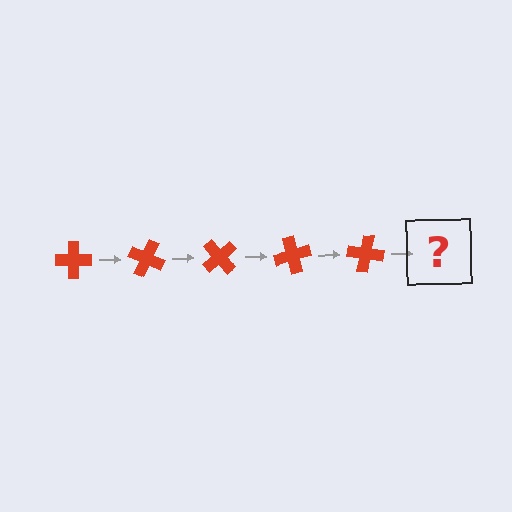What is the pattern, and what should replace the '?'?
The pattern is that the cross rotates 25 degrees each step. The '?' should be a red cross rotated 125 degrees.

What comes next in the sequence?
The next element should be a red cross rotated 125 degrees.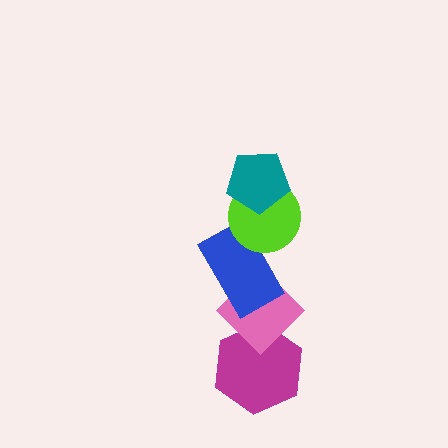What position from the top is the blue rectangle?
The blue rectangle is 3rd from the top.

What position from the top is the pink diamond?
The pink diamond is 4th from the top.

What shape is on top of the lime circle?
The teal pentagon is on top of the lime circle.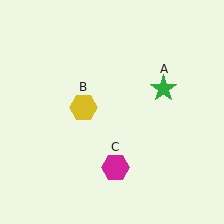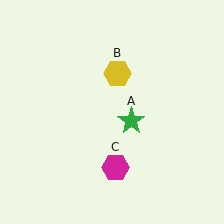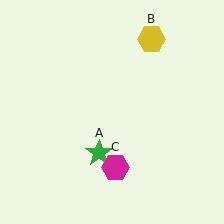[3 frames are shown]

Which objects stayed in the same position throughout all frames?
Magenta hexagon (object C) remained stationary.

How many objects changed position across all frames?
2 objects changed position: green star (object A), yellow hexagon (object B).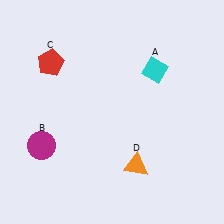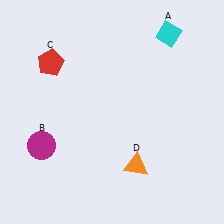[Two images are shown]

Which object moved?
The cyan diamond (A) moved up.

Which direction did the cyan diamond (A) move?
The cyan diamond (A) moved up.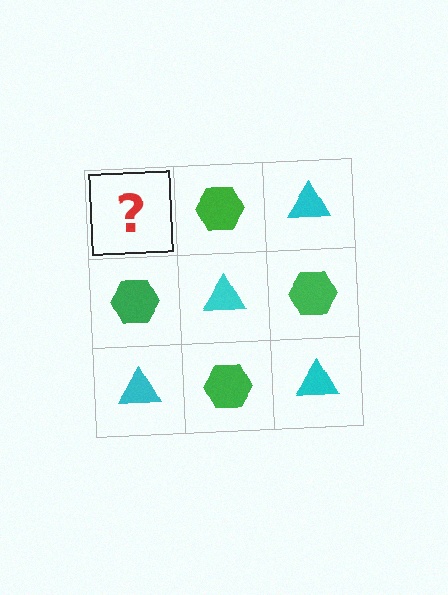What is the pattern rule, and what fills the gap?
The rule is that it alternates cyan triangle and green hexagon in a checkerboard pattern. The gap should be filled with a cyan triangle.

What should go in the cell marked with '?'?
The missing cell should contain a cyan triangle.